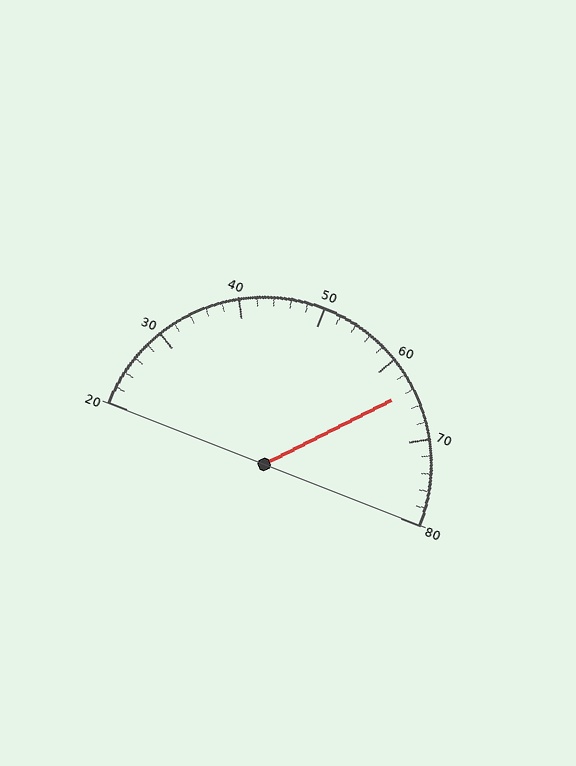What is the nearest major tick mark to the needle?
The nearest major tick mark is 60.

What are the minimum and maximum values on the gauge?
The gauge ranges from 20 to 80.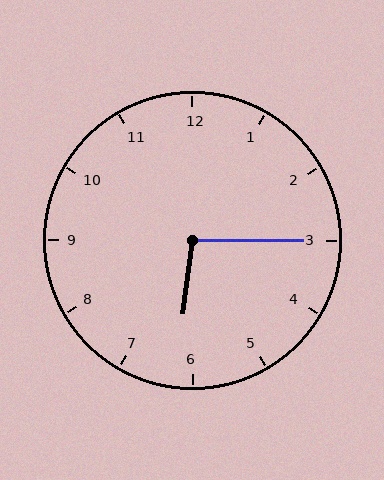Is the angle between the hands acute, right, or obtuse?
It is obtuse.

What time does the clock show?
6:15.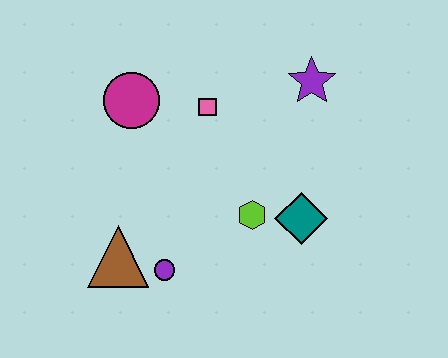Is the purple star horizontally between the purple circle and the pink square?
No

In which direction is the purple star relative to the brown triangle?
The purple star is to the right of the brown triangle.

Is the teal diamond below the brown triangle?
No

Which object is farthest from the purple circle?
The purple star is farthest from the purple circle.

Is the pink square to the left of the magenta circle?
No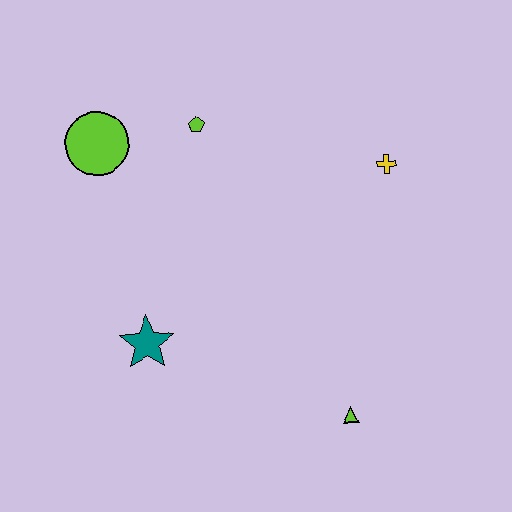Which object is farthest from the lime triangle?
The lime circle is farthest from the lime triangle.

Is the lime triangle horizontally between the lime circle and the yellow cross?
Yes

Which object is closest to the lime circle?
The lime pentagon is closest to the lime circle.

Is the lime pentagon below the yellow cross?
No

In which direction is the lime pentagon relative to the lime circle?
The lime pentagon is to the right of the lime circle.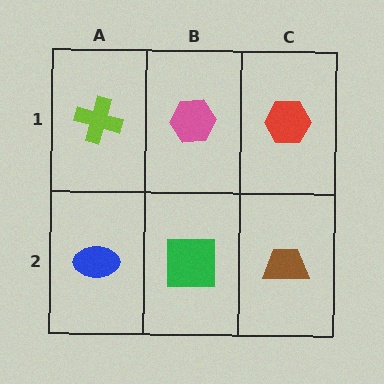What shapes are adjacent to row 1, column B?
A green square (row 2, column B), a lime cross (row 1, column A), a red hexagon (row 1, column C).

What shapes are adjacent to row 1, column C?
A brown trapezoid (row 2, column C), a pink hexagon (row 1, column B).